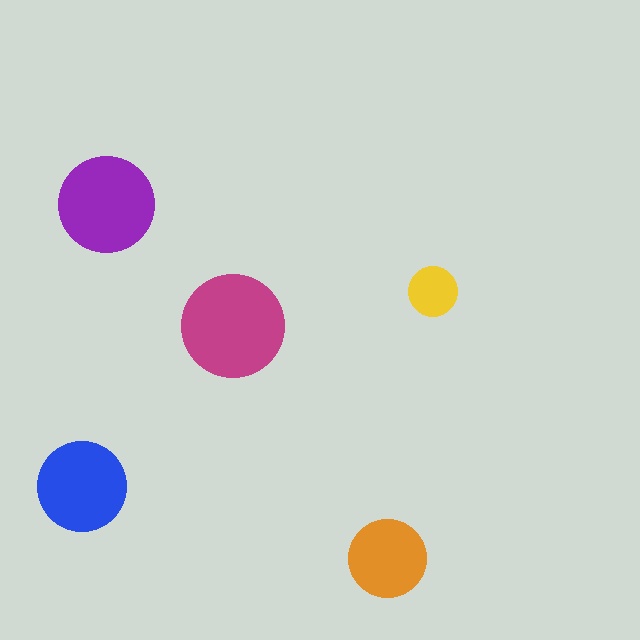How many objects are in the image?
There are 5 objects in the image.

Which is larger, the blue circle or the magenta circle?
The magenta one.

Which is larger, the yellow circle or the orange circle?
The orange one.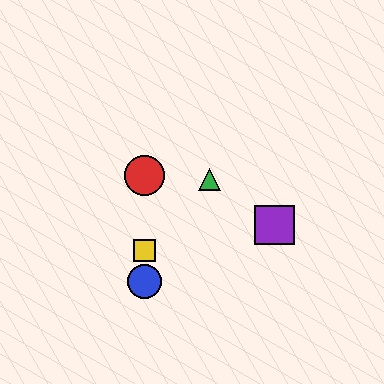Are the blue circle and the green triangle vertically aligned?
No, the blue circle is at x≈144 and the green triangle is at x≈209.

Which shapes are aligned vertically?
The red circle, the blue circle, the yellow square are aligned vertically.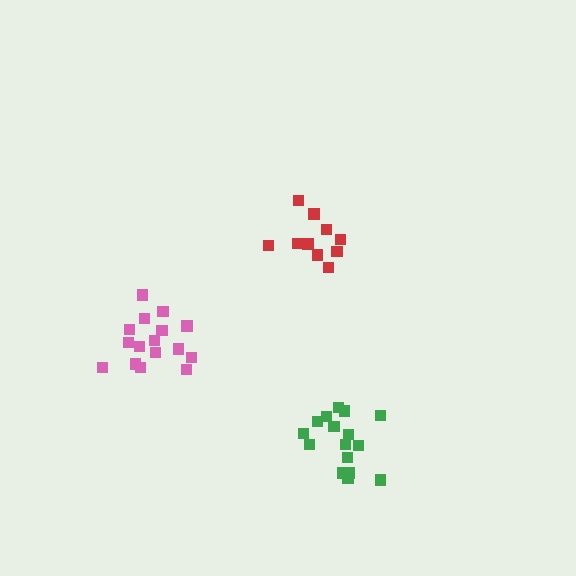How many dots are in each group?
Group 1: 10 dots, Group 2: 16 dots, Group 3: 16 dots (42 total).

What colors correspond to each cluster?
The clusters are colored: red, green, pink.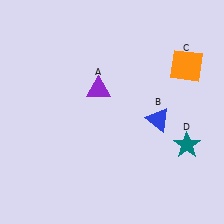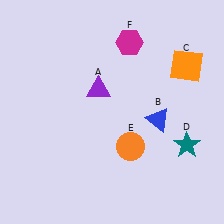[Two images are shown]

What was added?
An orange circle (E), a magenta hexagon (F) were added in Image 2.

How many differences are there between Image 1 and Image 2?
There are 2 differences between the two images.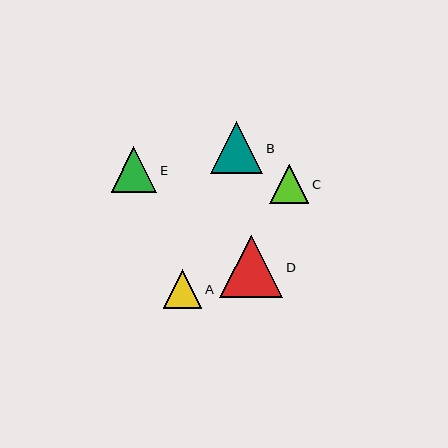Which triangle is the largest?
Triangle D is the largest with a size of approximately 63 pixels.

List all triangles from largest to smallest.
From largest to smallest: D, B, E, C, A.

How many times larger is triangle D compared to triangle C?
Triangle D is approximately 1.6 times the size of triangle C.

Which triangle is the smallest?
Triangle A is the smallest with a size of approximately 38 pixels.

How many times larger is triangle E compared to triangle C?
Triangle E is approximately 1.2 times the size of triangle C.